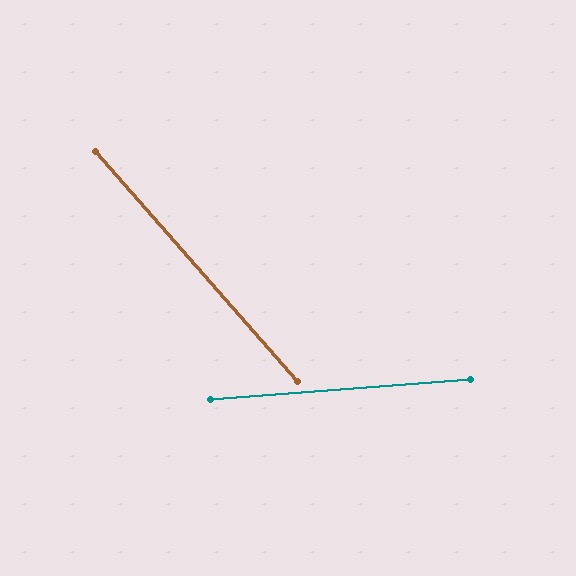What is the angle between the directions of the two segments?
Approximately 53 degrees.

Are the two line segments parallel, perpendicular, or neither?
Neither parallel nor perpendicular — they differ by about 53°.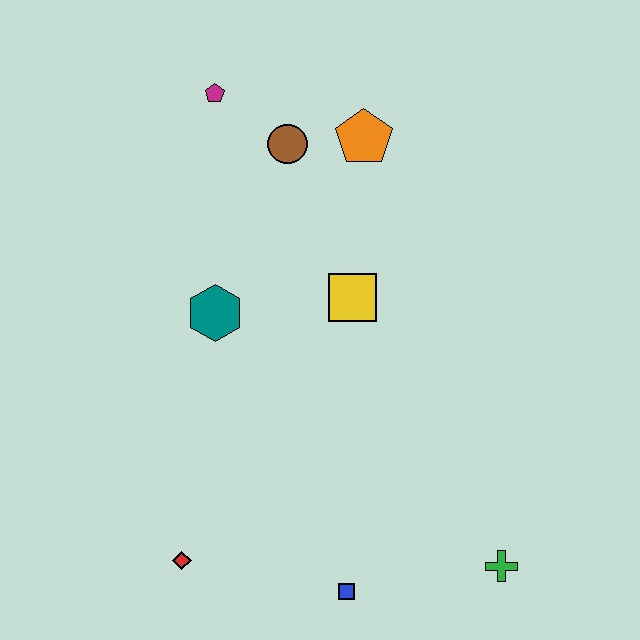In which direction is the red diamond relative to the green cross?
The red diamond is to the left of the green cross.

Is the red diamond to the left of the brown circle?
Yes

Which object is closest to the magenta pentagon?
The brown circle is closest to the magenta pentagon.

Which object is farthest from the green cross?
The magenta pentagon is farthest from the green cross.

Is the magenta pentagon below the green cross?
No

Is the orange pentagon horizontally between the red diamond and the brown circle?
No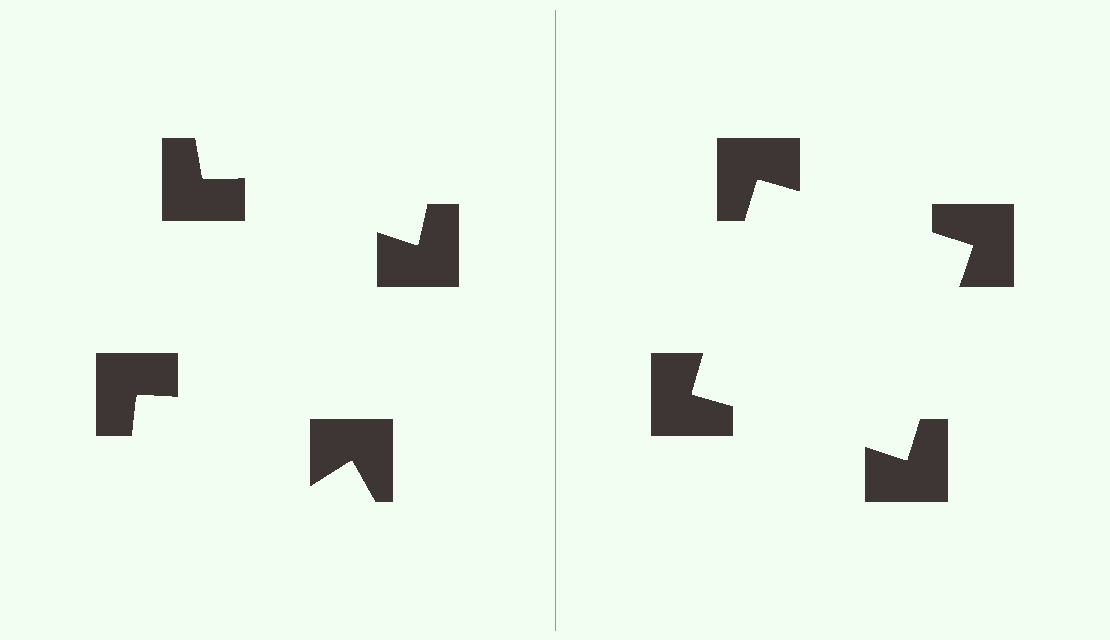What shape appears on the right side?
An illusory square.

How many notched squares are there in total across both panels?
8 — 4 on each side.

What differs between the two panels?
The notched squares are positioned identically on both sides; only the wedge orientations differ. On the right they align to a square; on the left they are misaligned.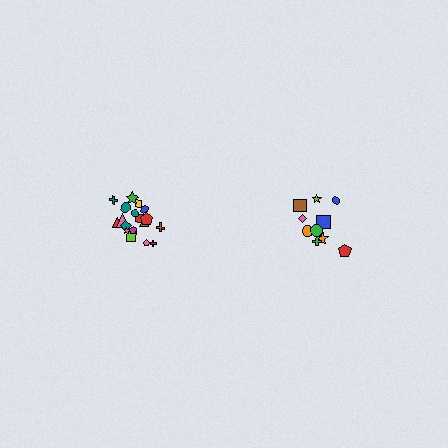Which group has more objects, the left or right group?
The left group.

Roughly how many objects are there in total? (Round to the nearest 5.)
Roughly 30 objects in total.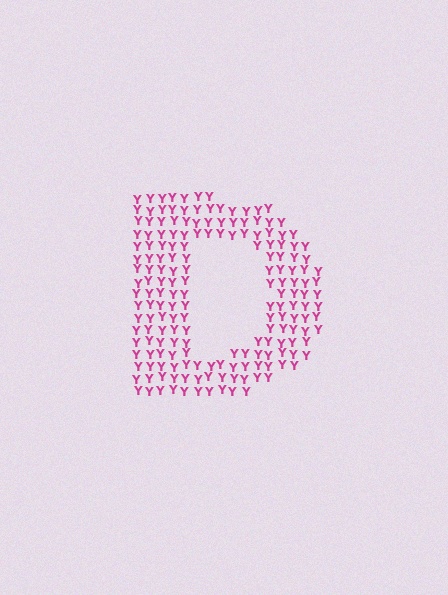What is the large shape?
The large shape is the letter D.